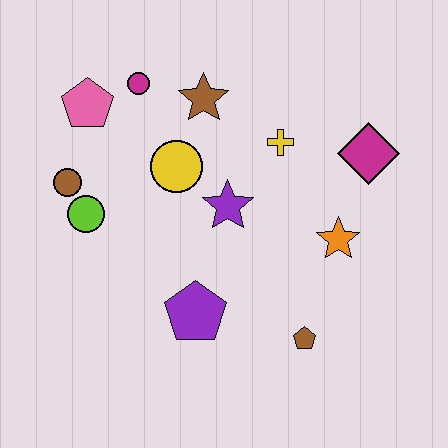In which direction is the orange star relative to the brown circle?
The orange star is to the right of the brown circle.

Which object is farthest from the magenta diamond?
The brown circle is farthest from the magenta diamond.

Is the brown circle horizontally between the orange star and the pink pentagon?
No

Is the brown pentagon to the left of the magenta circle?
No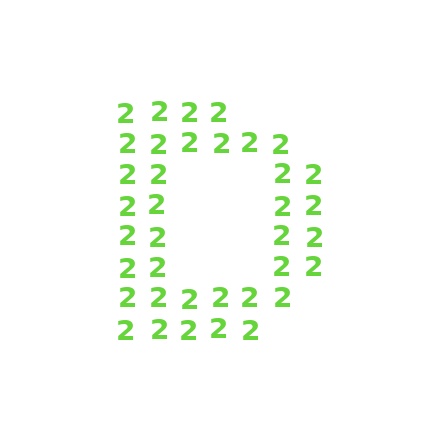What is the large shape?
The large shape is the letter D.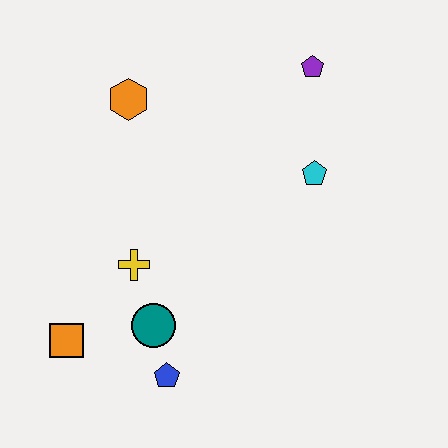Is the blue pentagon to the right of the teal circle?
Yes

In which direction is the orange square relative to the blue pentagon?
The orange square is to the left of the blue pentagon.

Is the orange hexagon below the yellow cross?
No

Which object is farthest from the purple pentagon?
The orange square is farthest from the purple pentagon.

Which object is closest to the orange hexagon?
The yellow cross is closest to the orange hexagon.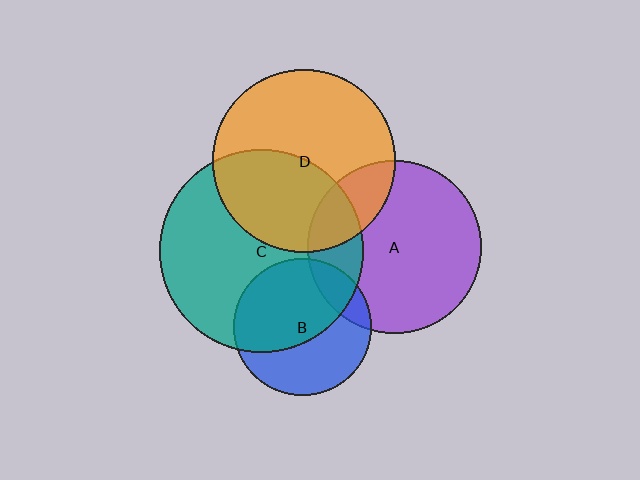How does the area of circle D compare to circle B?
Approximately 1.8 times.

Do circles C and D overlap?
Yes.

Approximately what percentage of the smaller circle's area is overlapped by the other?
Approximately 40%.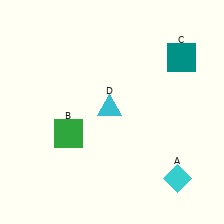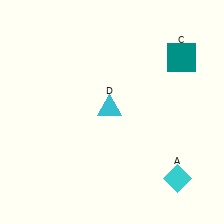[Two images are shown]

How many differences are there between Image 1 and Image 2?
There is 1 difference between the two images.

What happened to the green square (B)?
The green square (B) was removed in Image 2. It was in the bottom-left area of Image 1.